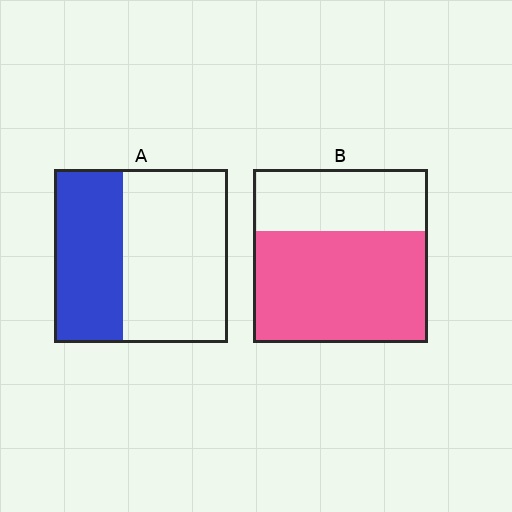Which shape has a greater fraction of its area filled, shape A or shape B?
Shape B.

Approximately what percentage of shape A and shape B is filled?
A is approximately 40% and B is approximately 65%.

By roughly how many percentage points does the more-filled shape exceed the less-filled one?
By roughly 25 percentage points (B over A).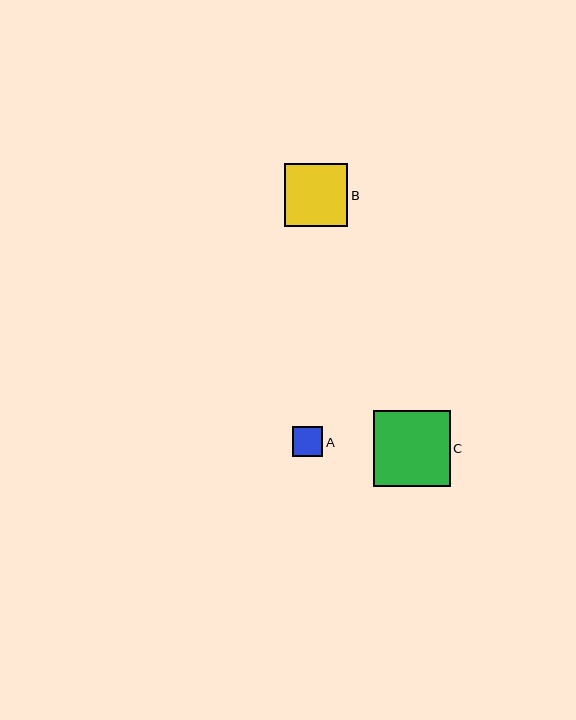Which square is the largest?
Square C is the largest with a size of approximately 76 pixels.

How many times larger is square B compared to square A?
Square B is approximately 2.1 times the size of square A.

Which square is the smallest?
Square A is the smallest with a size of approximately 30 pixels.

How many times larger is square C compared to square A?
Square C is approximately 2.5 times the size of square A.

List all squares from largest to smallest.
From largest to smallest: C, B, A.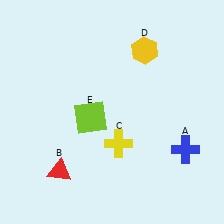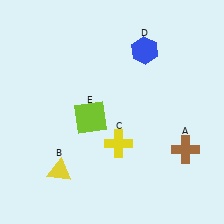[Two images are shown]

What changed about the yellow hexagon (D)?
In Image 1, D is yellow. In Image 2, it changed to blue.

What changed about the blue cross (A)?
In Image 1, A is blue. In Image 2, it changed to brown.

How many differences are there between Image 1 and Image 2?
There are 3 differences between the two images.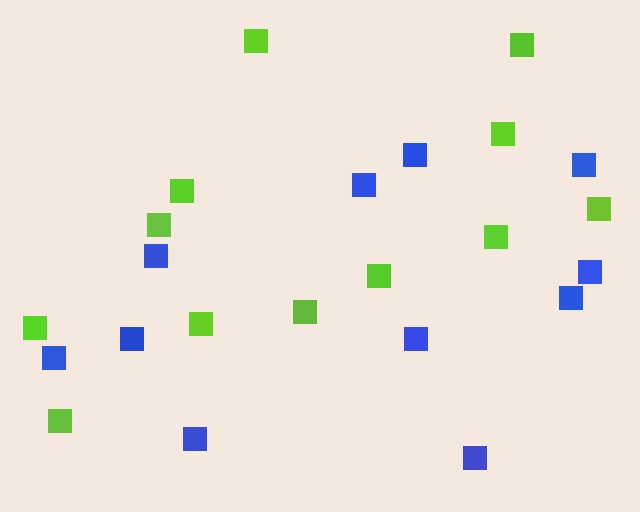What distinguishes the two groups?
There are 2 groups: one group of blue squares (11) and one group of lime squares (12).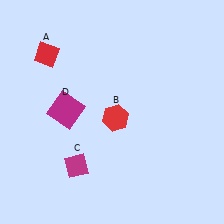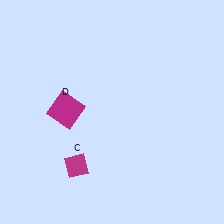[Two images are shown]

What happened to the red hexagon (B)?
The red hexagon (B) was removed in Image 2. It was in the bottom-right area of Image 1.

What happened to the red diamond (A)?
The red diamond (A) was removed in Image 2. It was in the top-left area of Image 1.